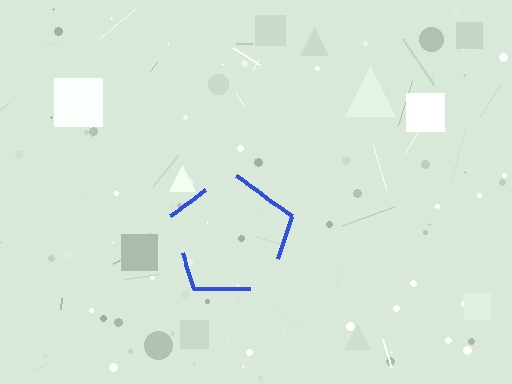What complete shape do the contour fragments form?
The contour fragments form a pentagon.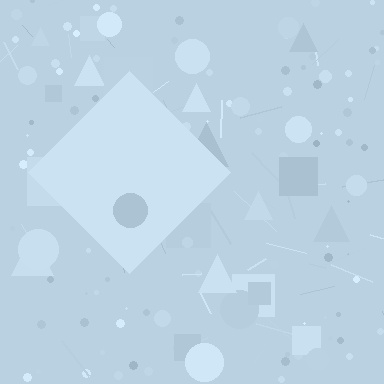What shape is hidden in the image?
A diamond is hidden in the image.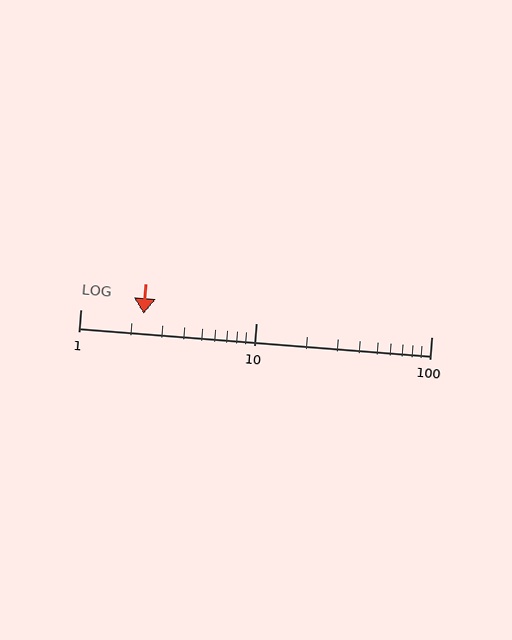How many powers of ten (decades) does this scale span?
The scale spans 2 decades, from 1 to 100.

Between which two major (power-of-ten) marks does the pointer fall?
The pointer is between 1 and 10.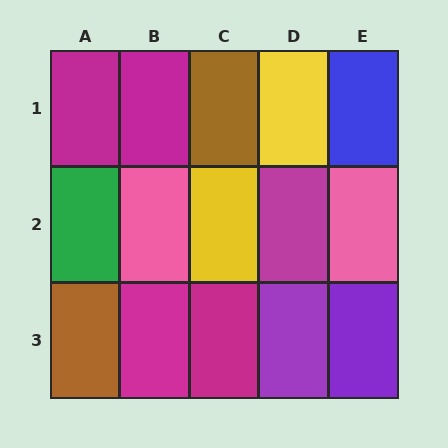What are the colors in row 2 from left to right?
Green, pink, yellow, magenta, pink.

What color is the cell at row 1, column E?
Blue.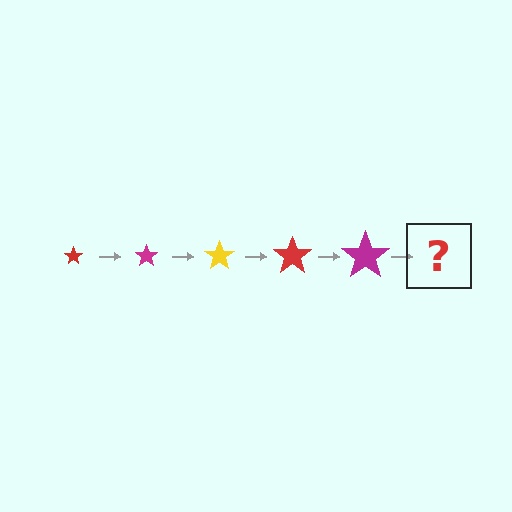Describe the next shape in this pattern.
It should be a yellow star, larger than the previous one.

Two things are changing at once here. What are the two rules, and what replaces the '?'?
The two rules are that the star grows larger each step and the color cycles through red, magenta, and yellow. The '?' should be a yellow star, larger than the previous one.